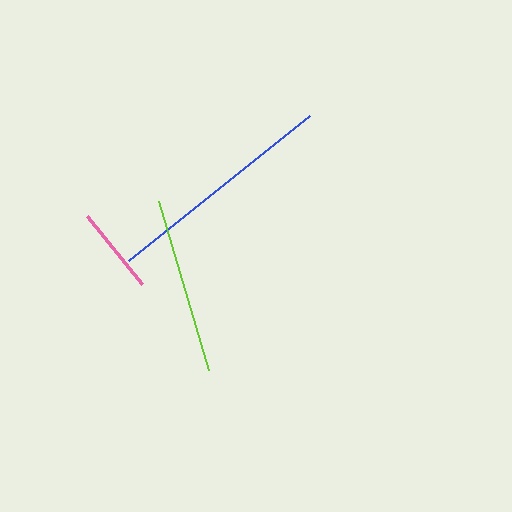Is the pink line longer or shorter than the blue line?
The blue line is longer than the pink line.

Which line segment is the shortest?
The pink line is the shortest at approximately 88 pixels.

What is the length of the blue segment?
The blue segment is approximately 232 pixels long.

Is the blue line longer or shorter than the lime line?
The blue line is longer than the lime line.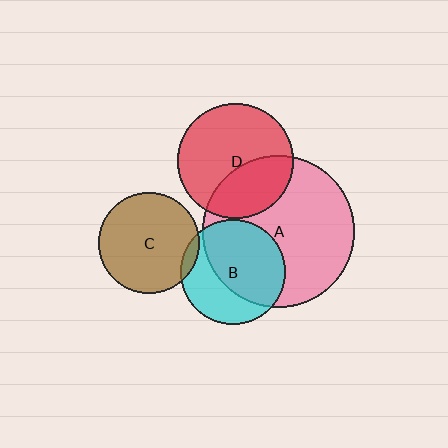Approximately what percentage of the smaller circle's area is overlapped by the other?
Approximately 60%.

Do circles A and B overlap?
Yes.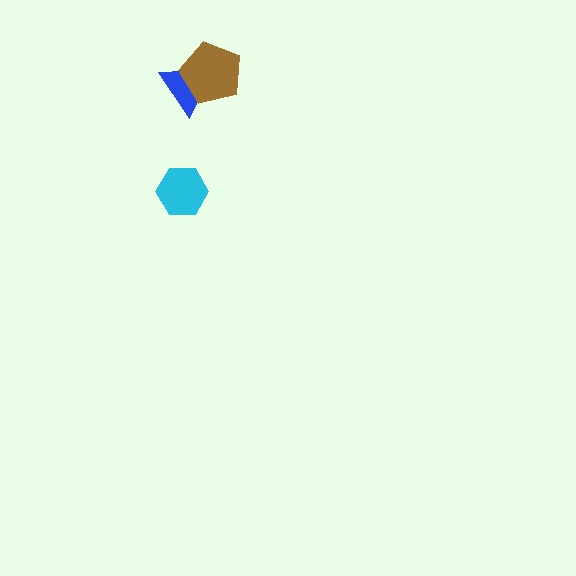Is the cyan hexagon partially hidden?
No, no other shape covers it.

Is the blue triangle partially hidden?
Yes, it is partially covered by another shape.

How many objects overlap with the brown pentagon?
1 object overlaps with the brown pentagon.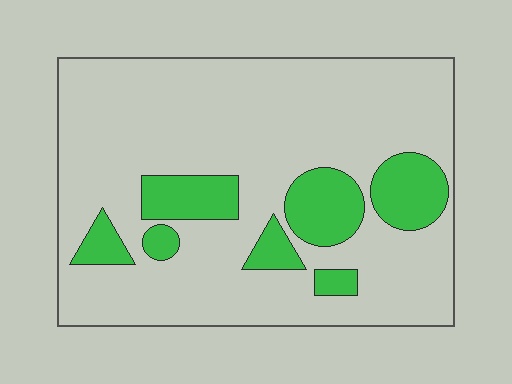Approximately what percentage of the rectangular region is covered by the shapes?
Approximately 20%.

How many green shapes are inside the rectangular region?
7.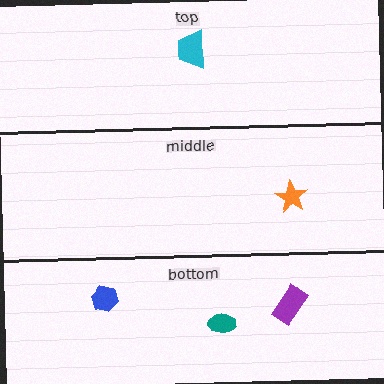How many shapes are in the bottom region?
3.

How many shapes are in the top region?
1.